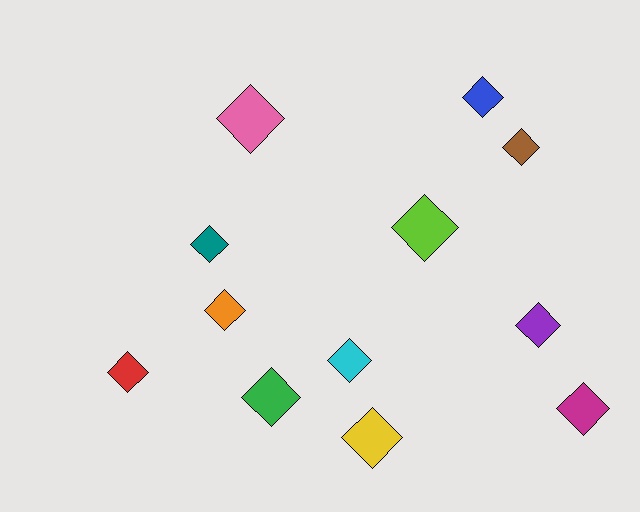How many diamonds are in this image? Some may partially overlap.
There are 12 diamonds.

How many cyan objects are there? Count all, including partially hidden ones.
There is 1 cyan object.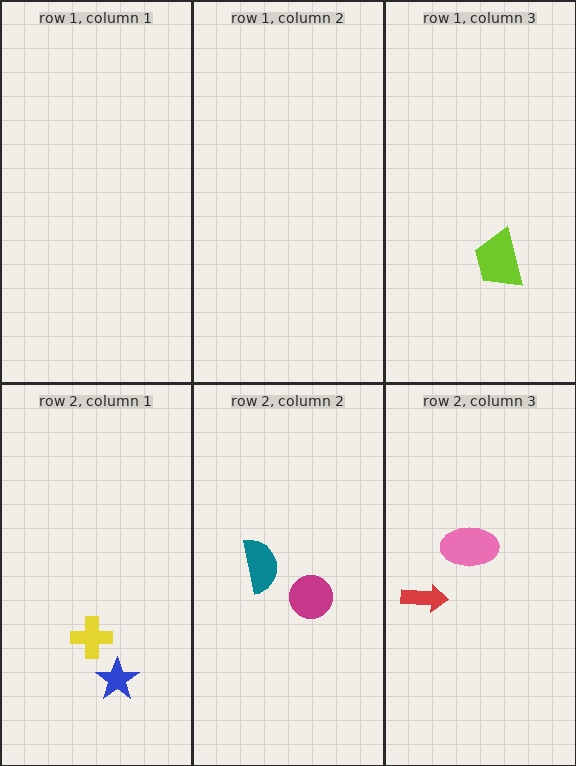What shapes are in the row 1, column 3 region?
The lime trapezoid.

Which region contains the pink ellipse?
The row 2, column 3 region.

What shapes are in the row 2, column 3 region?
The red arrow, the pink ellipse.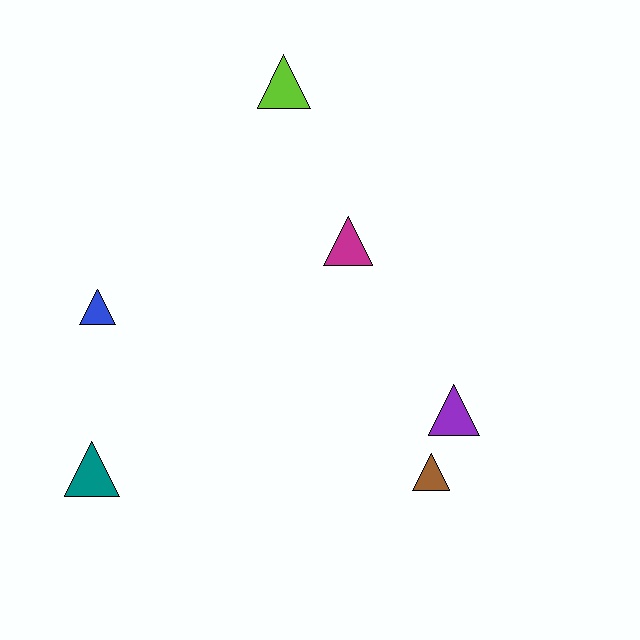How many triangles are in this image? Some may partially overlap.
There are 6 triangles.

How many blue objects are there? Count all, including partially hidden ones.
There is 1 blue object.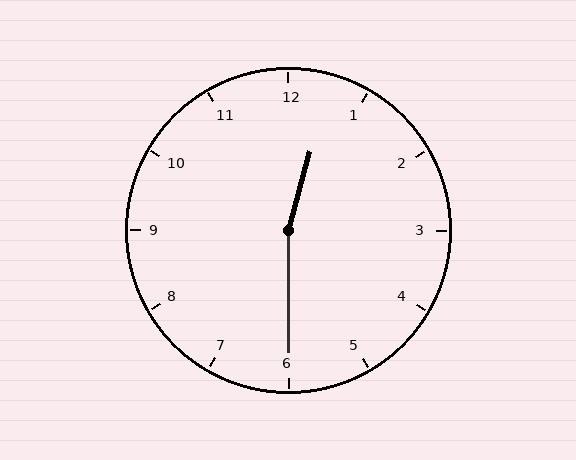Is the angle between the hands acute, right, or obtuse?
It is obtuse.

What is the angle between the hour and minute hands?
Approximately 165 degrees.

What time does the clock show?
12:30.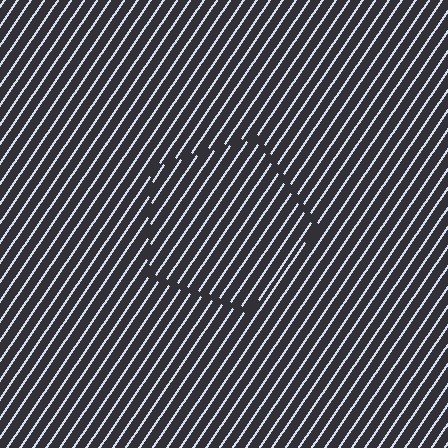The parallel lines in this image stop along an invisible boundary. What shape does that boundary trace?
An illusory pentagon. The interior of the shape contains the same grating, shifted by half a period — the contour is defined by the phase discontinuity where line-ends from the inner and outer gratings abut.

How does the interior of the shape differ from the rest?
The interior of the shape contains the same grating, shifted by half a period — the contour is defined by the phase discontinuity where line-ends from the inner and outer gratings abut.